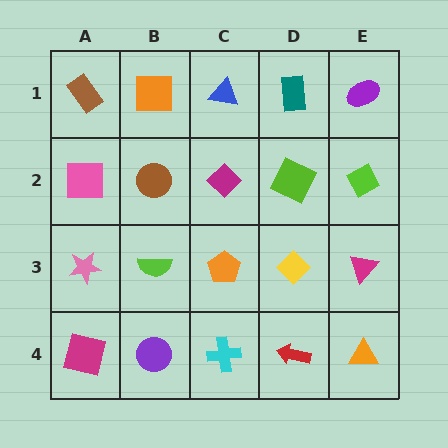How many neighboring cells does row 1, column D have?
3.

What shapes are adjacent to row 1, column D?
A lime square (row 2, column D), a blue triangle (row 1, column C), a purple ellipse (row 1, column E).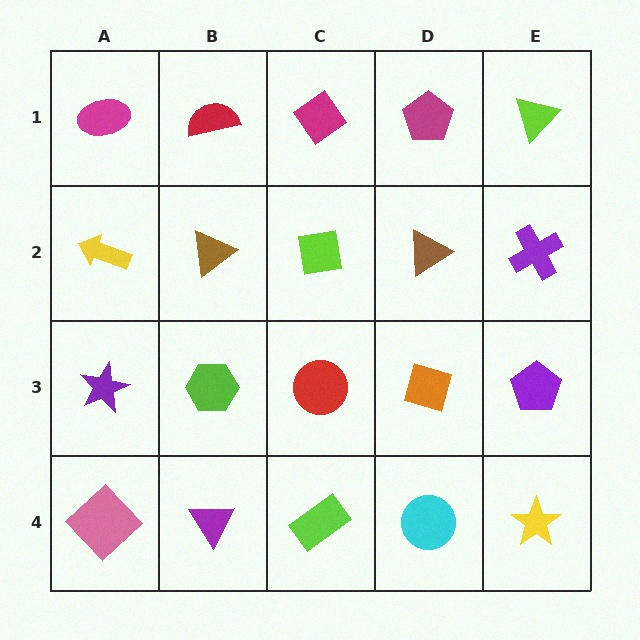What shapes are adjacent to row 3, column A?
A yellow arrow (row 2, column A), a pink diamond (row 4, column A), a lime hexagon (row 3, column B).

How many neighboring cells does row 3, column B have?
4.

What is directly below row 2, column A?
A purple star.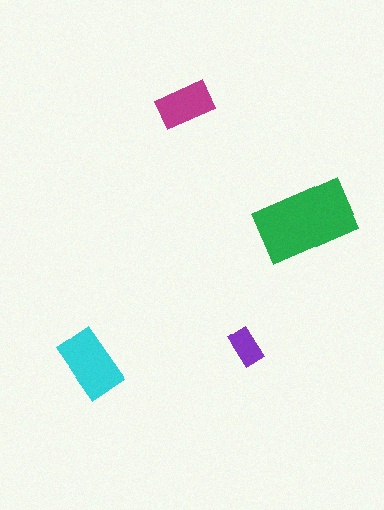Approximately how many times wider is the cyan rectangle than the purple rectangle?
About 2 times wider.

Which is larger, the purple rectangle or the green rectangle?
The green one.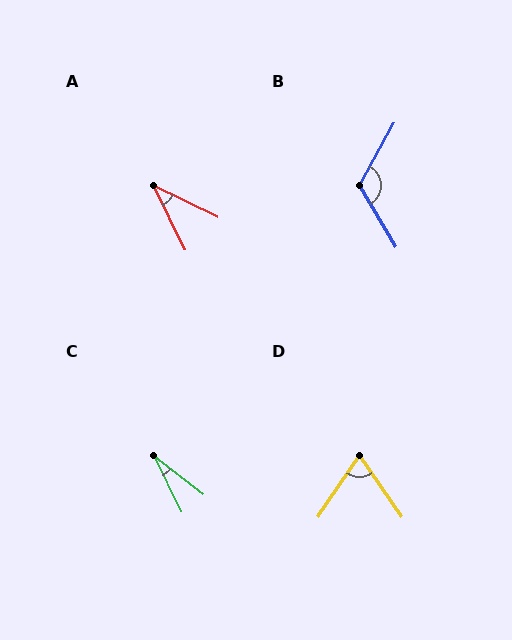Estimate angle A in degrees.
Approximately 38 degrees.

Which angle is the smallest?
C, at approximately 26 degrees.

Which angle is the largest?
B, at approximately 120 degrees.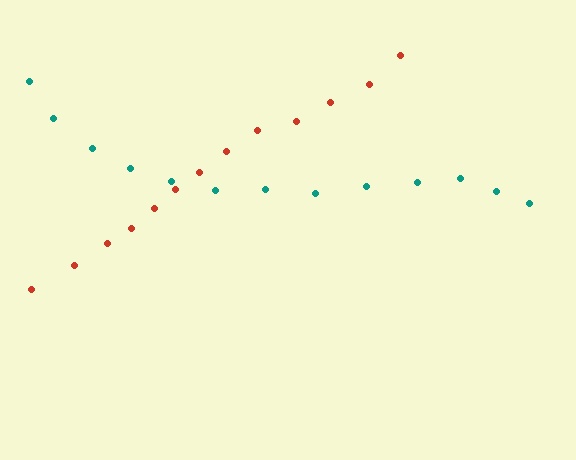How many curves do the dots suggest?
There are 2 distinct paths.